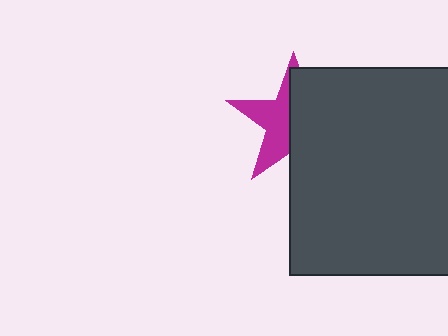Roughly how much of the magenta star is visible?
About half of it is visible (roughly 45%).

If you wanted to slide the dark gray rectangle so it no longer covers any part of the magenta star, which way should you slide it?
Slide it right — that is the most direct way to separate the two shapes.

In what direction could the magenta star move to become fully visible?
The magenta star could move left. That would shift it out from behind the dark gray rectangle entirely.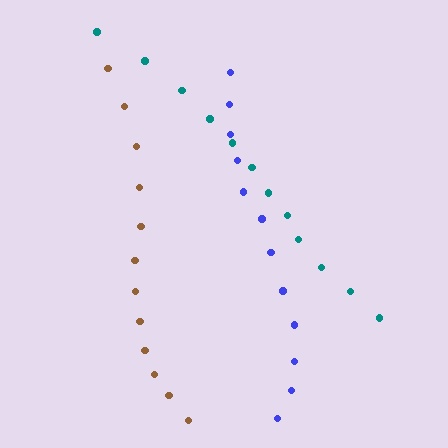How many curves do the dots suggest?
There are 3 distinct paths.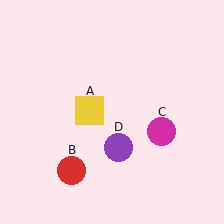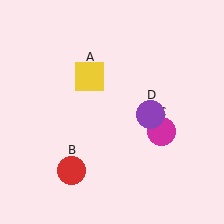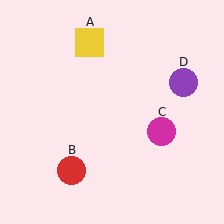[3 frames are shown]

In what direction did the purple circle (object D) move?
The purple circle (object D) moved up and to the right.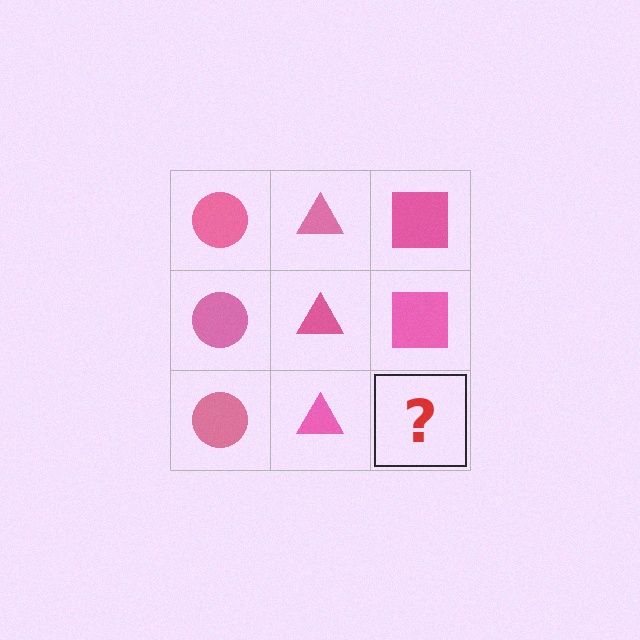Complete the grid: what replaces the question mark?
The question mark should be replaced with a pink square.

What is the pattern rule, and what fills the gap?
The rule is that each column has a consistent shape. The gap should be filled with a pink square.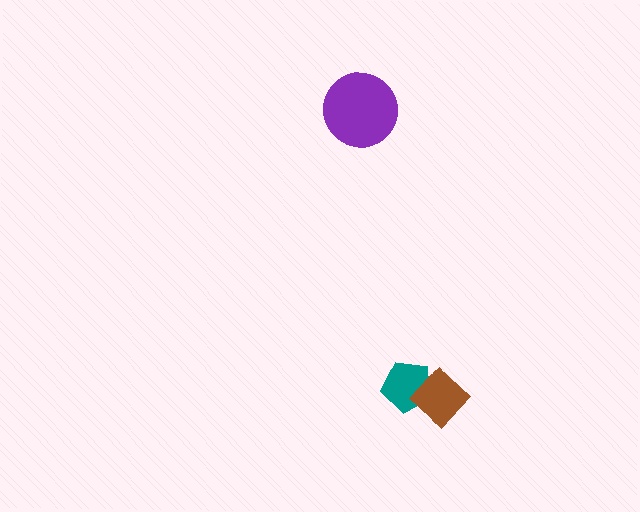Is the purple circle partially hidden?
No, no other shape covers it.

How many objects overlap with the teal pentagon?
1 object overlaps with the teal pentagon.